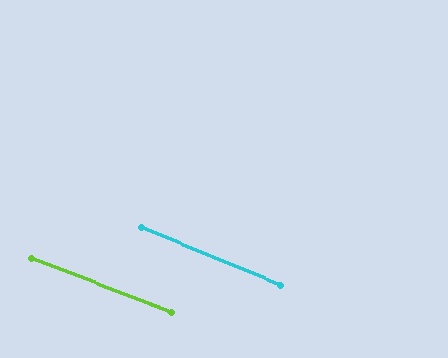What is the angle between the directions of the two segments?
Approximately 1 degree.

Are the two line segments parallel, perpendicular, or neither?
Parallel — their directions differ by only 1.3°.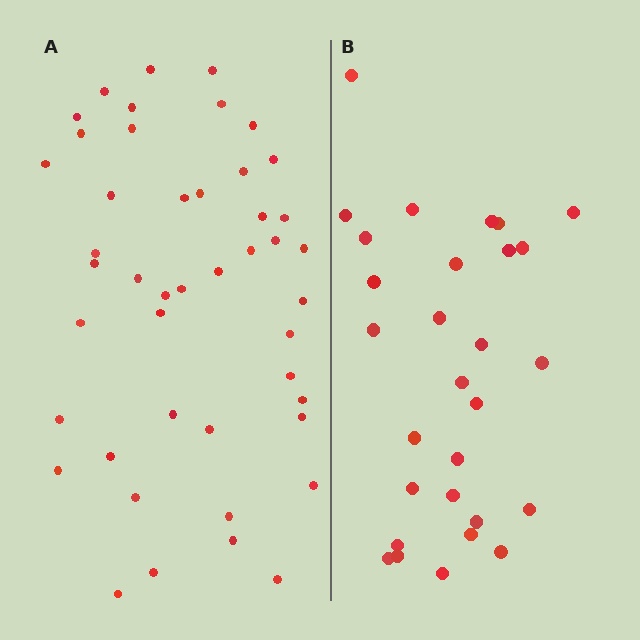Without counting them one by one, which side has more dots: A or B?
Region A (the left region) has more dots.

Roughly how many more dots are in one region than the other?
Region A has approximately 15 more dots than region B.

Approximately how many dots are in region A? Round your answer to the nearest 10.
About 40 dots. (The exact count is 45, which rounds to 40.)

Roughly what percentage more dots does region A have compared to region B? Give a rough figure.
About 55% more.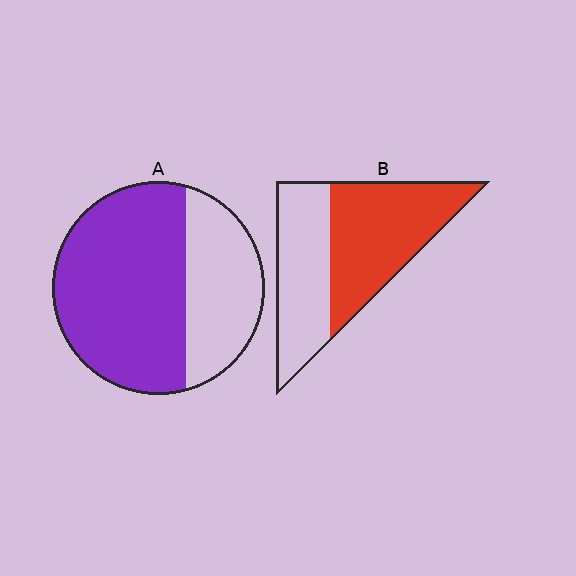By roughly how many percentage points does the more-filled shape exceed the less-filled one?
By roughly 10 percentage points (A over B).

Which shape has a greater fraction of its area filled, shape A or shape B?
Shape A.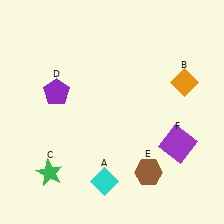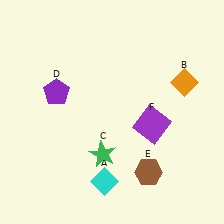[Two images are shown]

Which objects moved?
The objects that moved are: the green star (C), the purple square (F).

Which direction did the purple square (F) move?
The purple square (F) moved left.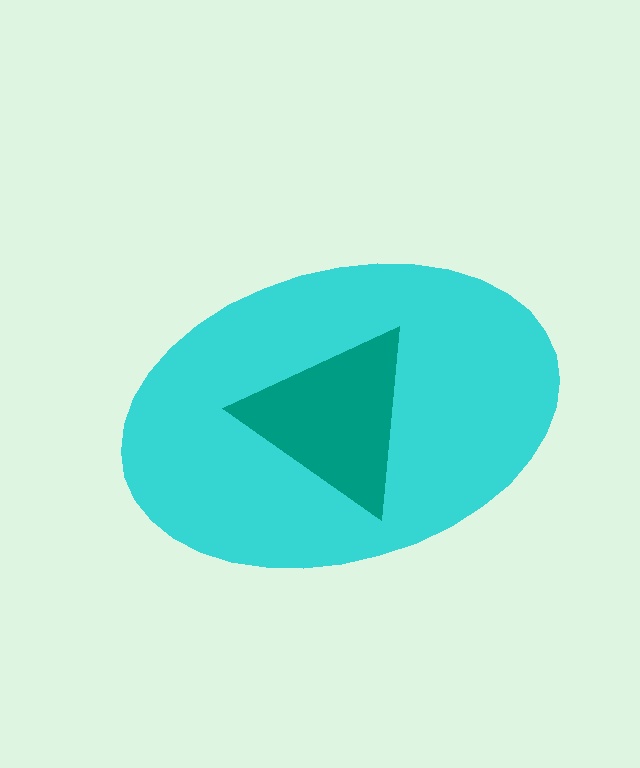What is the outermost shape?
The cyan ellipse.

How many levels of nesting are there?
2.